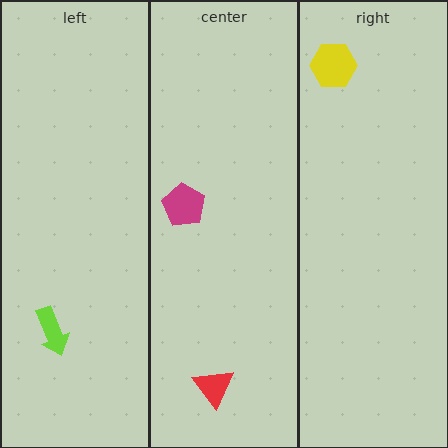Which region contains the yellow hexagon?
The right region.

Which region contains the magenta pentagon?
The center region.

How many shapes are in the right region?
1.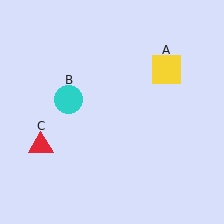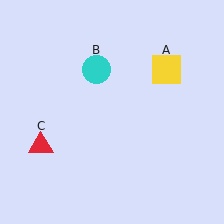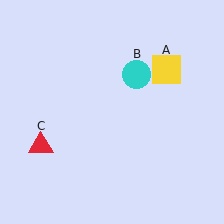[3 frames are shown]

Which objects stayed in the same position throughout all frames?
Yellow square (object A) and red triangle (object C) remained stationary.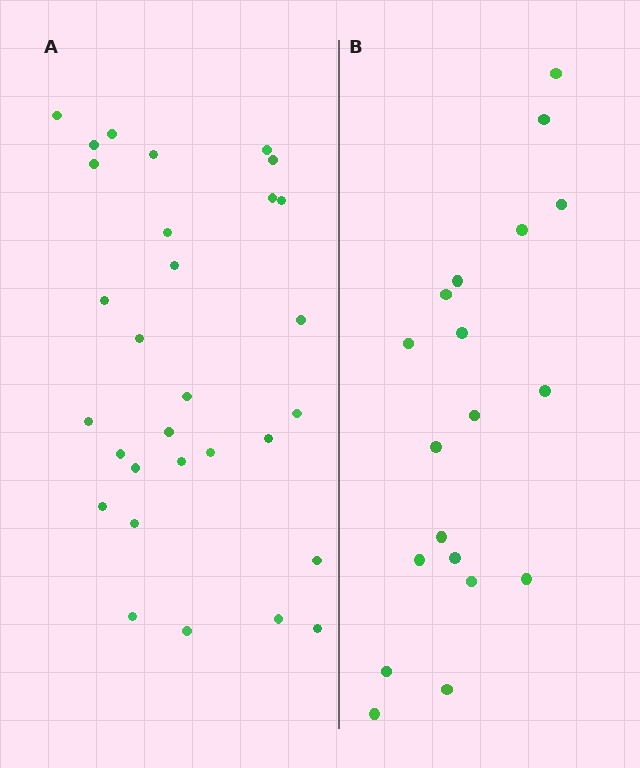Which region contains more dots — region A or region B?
Region A (the left region) has more dots.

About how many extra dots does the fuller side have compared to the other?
Region A has roughly 12 or so more dots than region B.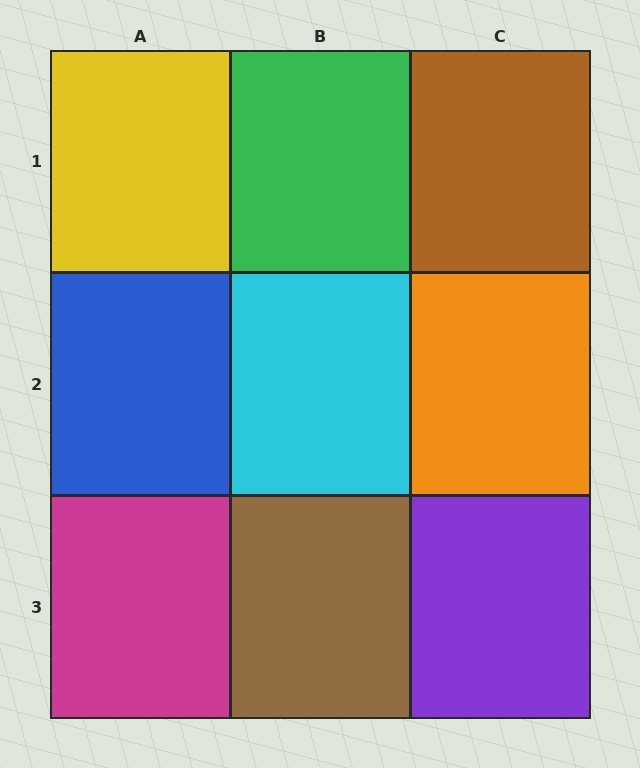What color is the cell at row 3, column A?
Magenta.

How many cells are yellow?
1 cell is yellow.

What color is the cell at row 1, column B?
Green.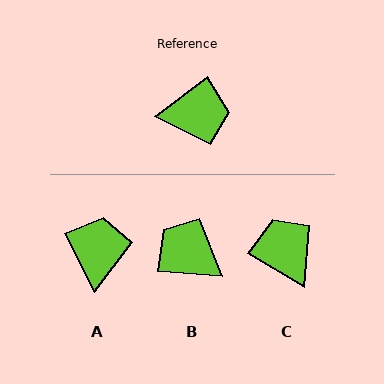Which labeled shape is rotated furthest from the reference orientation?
B, about 139 degrees away.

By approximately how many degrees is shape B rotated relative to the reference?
Approximately 139 degrees counter-clockwise.